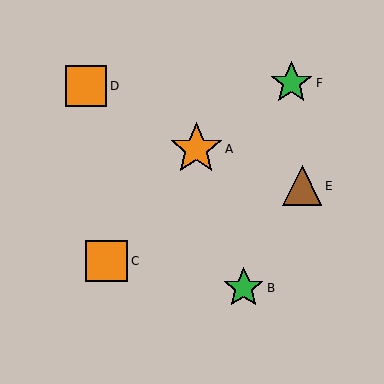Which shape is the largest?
The orange star (labeled A) is the largest.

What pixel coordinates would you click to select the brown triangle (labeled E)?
Click at (302, 186) to select the brown triangle E.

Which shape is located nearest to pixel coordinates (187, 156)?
The orange star (labeled A) at (196, 149) is nearest to that location.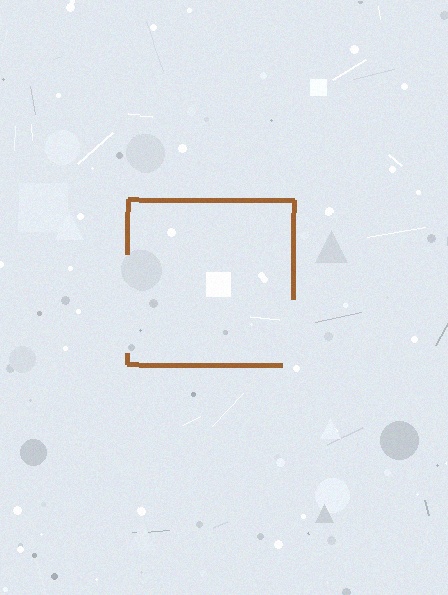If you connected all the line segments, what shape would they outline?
They would outline a square.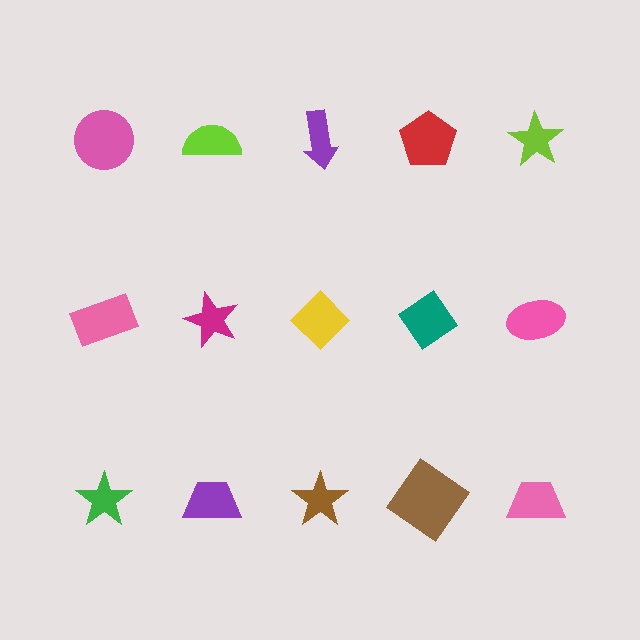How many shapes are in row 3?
5 shapes.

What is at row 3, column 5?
A pink trapezoid.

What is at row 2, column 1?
A pink rectangle.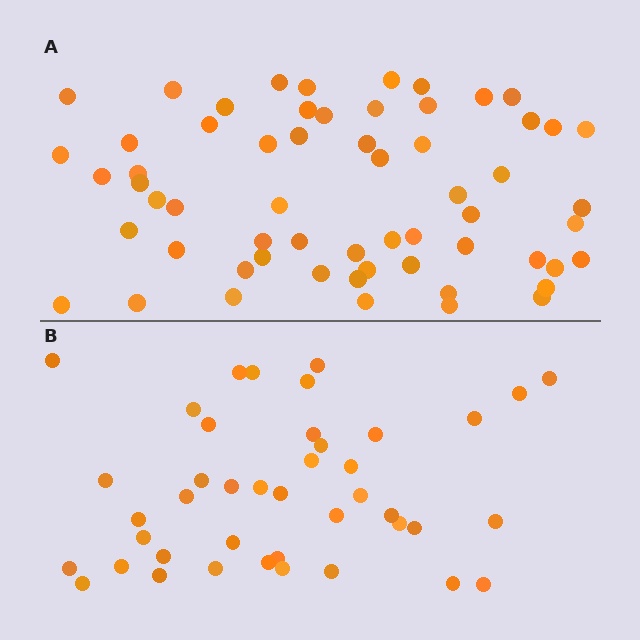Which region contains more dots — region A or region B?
Region A (the top region) has more dots.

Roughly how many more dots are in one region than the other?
Region A has approximately 20 more dots than region B.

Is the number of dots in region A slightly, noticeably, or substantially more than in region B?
Region A has noticeably more, but not dramatically so. The ratio is roughly 1.4 to 1.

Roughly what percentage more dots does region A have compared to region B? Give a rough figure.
About 45% more.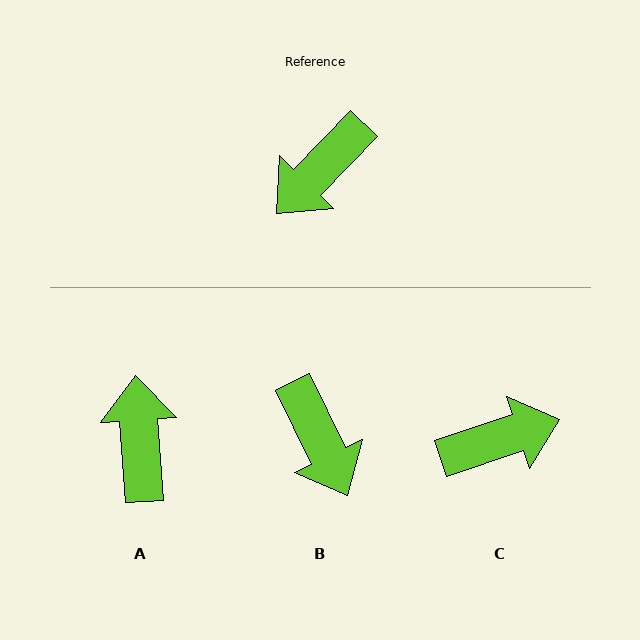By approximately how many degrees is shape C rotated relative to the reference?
Approximately 152 degrees counter-clockwise.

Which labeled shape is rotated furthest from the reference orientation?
C, about 152 degrees away.